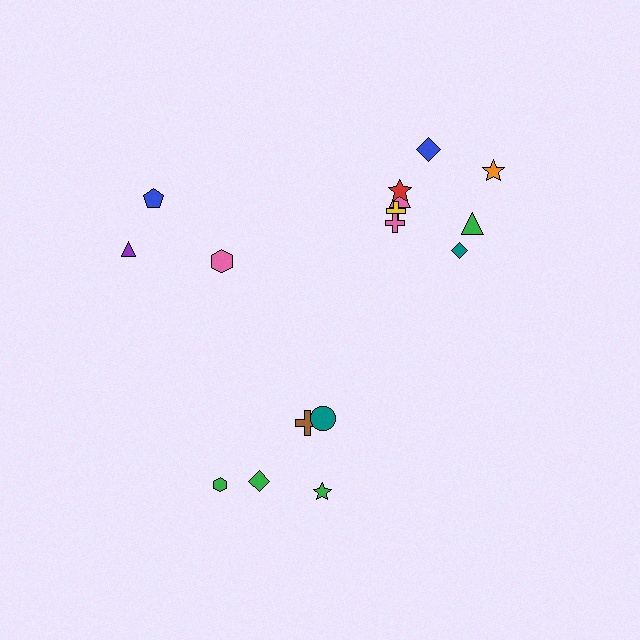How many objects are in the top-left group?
There are 3 objects.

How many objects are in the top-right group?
There are 8 objects.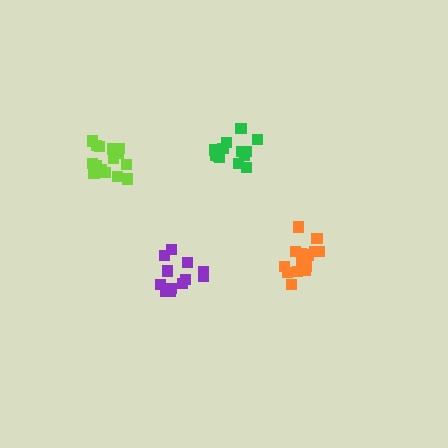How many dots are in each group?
Group 1: 13 dots, Group 2: 13 dots, Group 3: 18 dots, Group 4: 15 dots (59 total).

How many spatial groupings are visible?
There are 4 spatial groupings.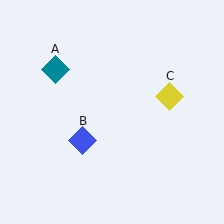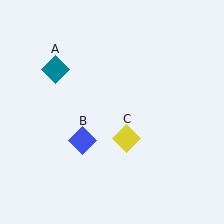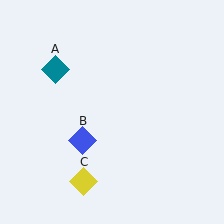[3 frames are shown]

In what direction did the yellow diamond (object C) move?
The yellow diamond (object C) moved down and to the left.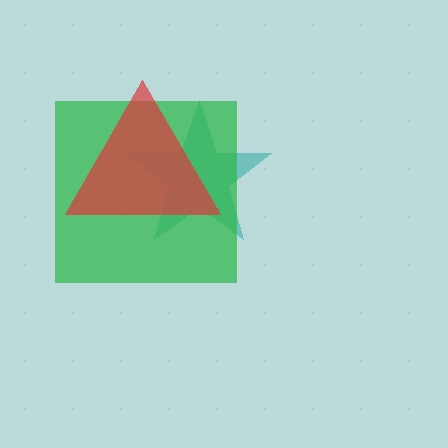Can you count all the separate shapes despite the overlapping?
Yes, there are 3 separate shapes.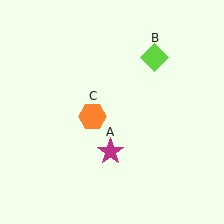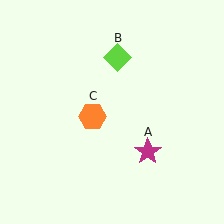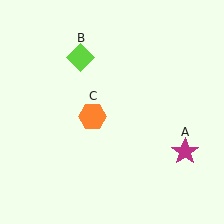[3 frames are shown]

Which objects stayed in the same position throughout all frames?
Orange hexagon (object C) remained stationary.